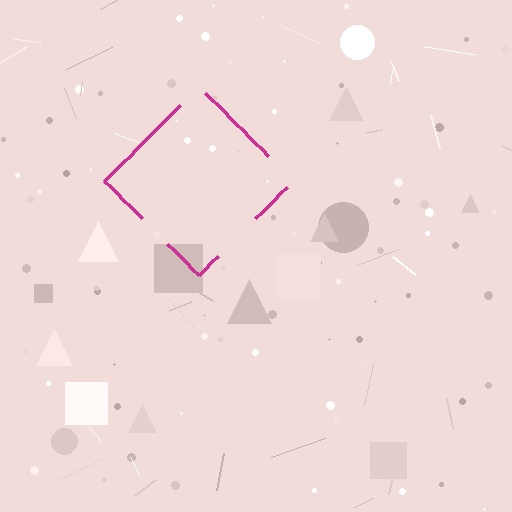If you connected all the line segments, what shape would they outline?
They would outline a diamond.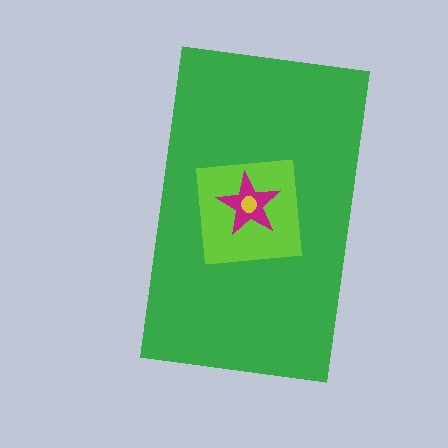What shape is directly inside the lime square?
The magenta star.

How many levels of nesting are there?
4.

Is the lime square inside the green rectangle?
Yes.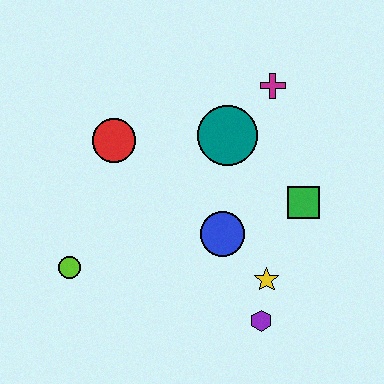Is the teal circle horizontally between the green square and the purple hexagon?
No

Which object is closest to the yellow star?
The purple hexagon is closest to the yellow star.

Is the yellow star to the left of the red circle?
No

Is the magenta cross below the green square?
No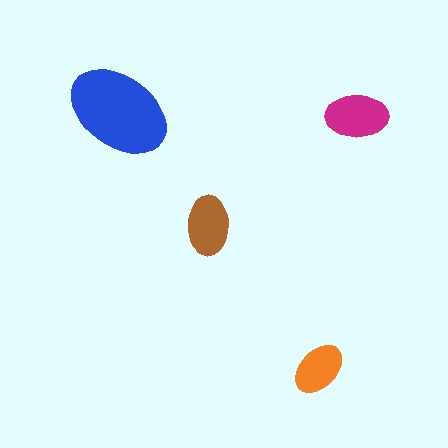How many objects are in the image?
There are 4 objects in the image.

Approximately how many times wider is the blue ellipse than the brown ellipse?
About 1.5 times wider.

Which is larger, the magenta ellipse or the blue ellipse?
The blue one.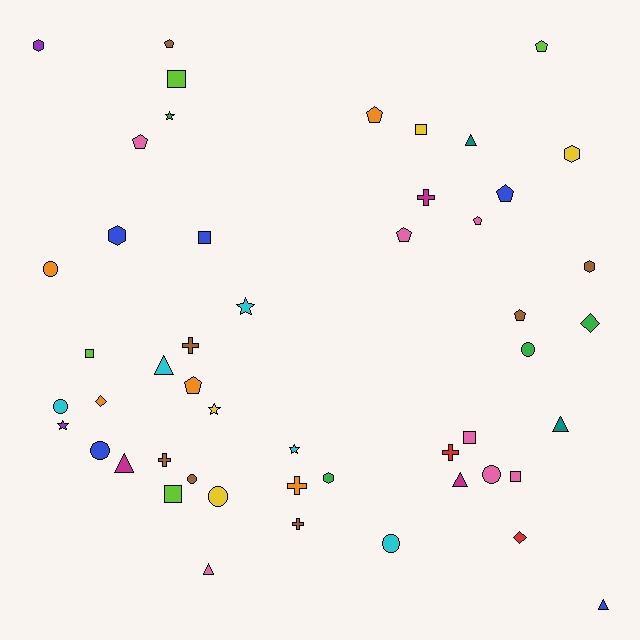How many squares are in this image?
There are 7 squares.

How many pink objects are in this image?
There are 7 pink objects.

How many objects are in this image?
There are 50 objects.